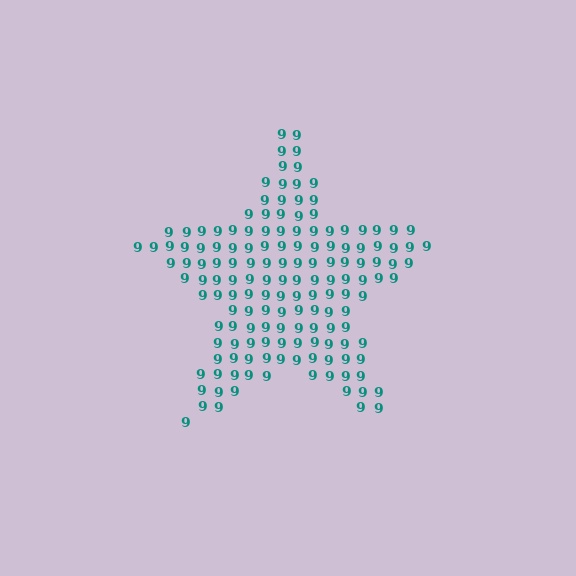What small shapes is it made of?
It is made of small digit 9's.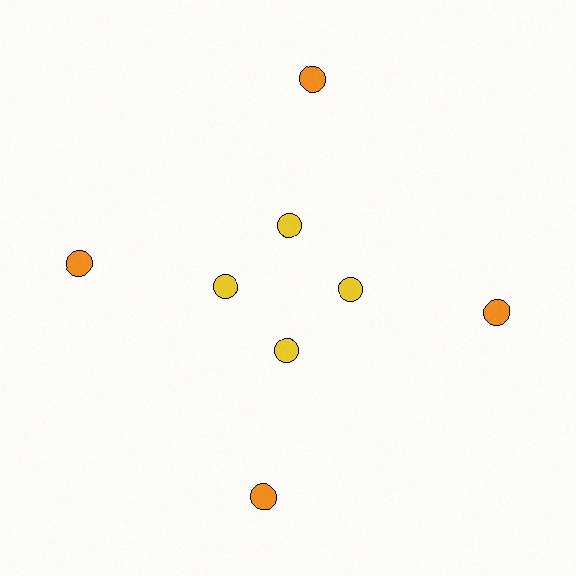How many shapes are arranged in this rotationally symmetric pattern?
There are 8 shapes, arranged in 4 groups of 2.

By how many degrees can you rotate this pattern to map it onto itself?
The pattern maps onto itself every 90 degrees of rotation.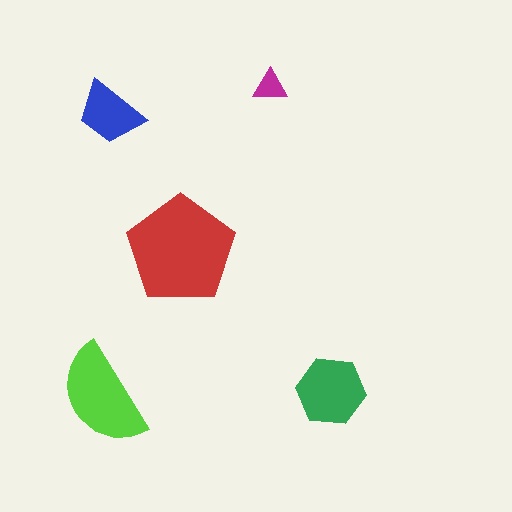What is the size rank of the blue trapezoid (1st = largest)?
4th.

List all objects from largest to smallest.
The red pentagon, the lime semicircle, the green hexagon, the blue trapezoid, the magenta triangle.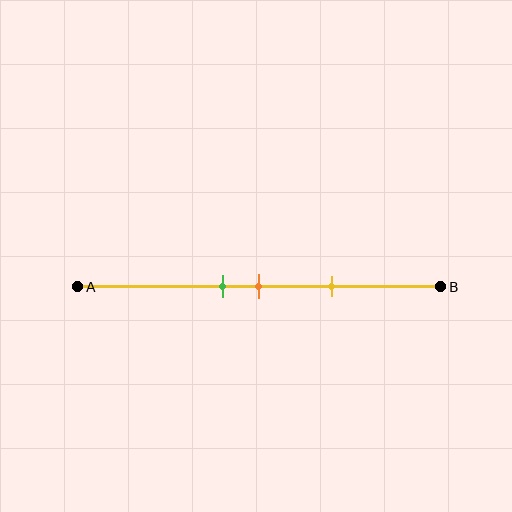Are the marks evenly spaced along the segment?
Yes, the marks are approximately evenly spaced.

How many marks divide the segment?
There are 3 marks dividing the segment.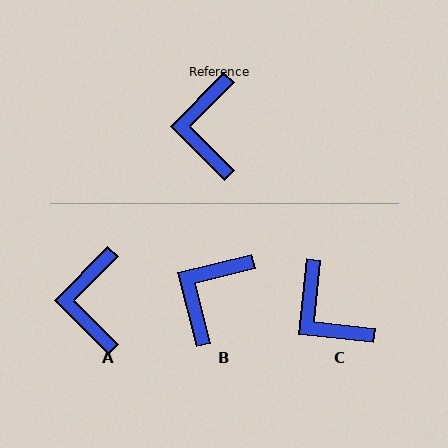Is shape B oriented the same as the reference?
No, it is off by about 31 degrees.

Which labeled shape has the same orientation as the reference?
A.